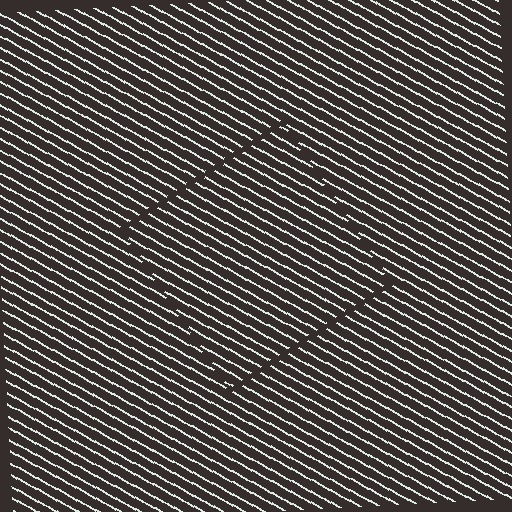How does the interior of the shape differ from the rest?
The interior of the shape contains the same grating, shifted by half a period — the contour is defined by the phase discontinuity where line-ends from the inner and outer gratings abut.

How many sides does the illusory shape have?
4 sides — the line-ends trace a square.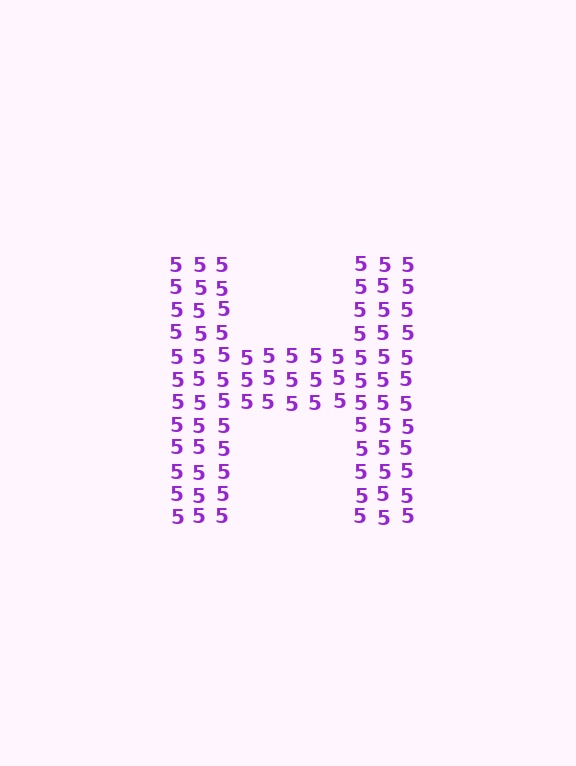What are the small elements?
The small elements are digit 5's.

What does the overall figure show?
The overall figure shows the letter H.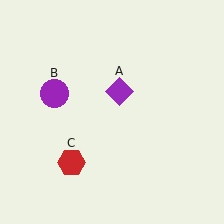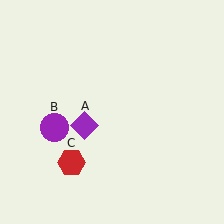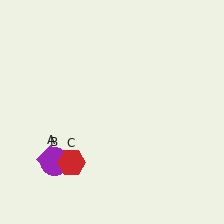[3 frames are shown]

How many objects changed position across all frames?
2 objects changed position: purple diamond (object A), purple circle (object B).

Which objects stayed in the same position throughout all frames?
Red hexagon (object C) remained stationary.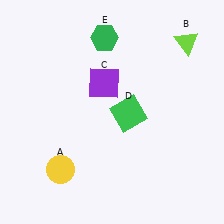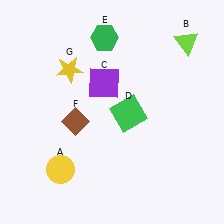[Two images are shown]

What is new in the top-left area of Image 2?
A yellow star (G) was added in the top-left area of Image 2.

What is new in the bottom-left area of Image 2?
A brown diamond (F) was added in the bottom-left area of Image 2.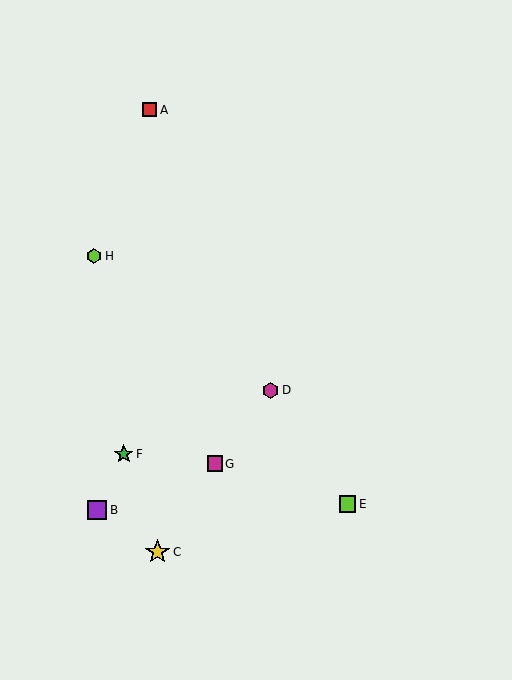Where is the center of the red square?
The center of the red square is at (150, 110).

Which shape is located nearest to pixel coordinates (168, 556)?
The yellow star (labeled C) at (158, 552) is nearest to that location.